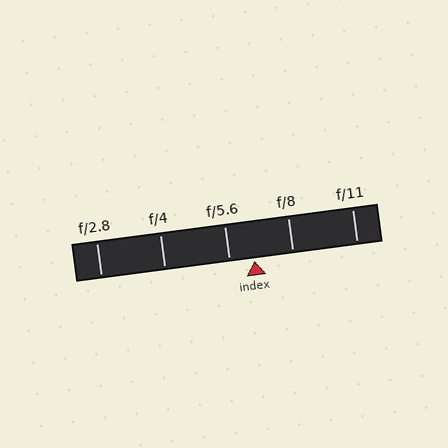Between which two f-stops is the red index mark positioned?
The index mark is between f/5.6 and f/8.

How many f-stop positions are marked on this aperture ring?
There are 5 f-stop positions marked.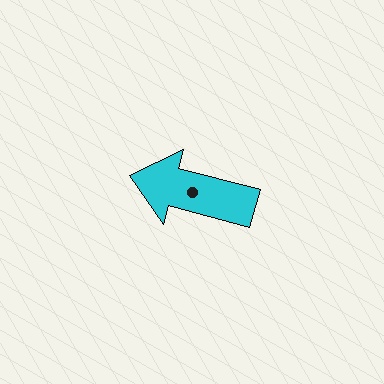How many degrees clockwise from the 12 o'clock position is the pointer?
Approximately 285 degrees.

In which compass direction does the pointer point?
West.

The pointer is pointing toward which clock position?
Roughly 9 o'clock.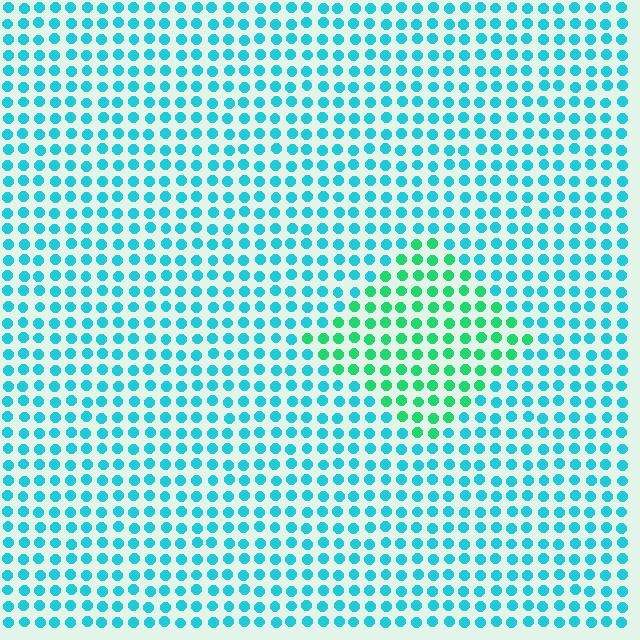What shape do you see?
I see a diamond.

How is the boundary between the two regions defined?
The boundary is defined purely by a slight shift in hue (about 40 degrees). Spacing, size, and orientation are identical on both sides.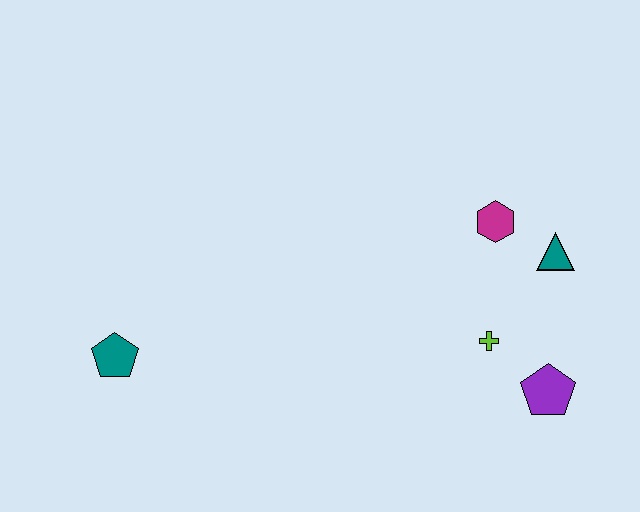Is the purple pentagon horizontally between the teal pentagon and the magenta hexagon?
No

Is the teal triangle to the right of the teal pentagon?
Yes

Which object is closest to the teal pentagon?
The lime cross is closest to the teal pentagon.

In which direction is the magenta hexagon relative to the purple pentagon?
The magenta hexagon is above the purple pentagon.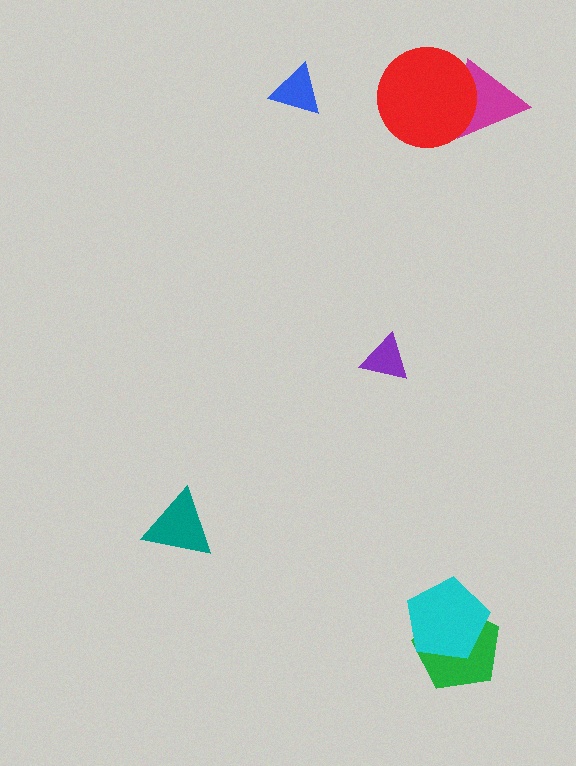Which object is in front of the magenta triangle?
The red circle is in front of the magenta triangle.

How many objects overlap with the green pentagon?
1 object overlaps with the green pentagon.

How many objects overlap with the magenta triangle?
1 object overlaps with the magenta triangle.